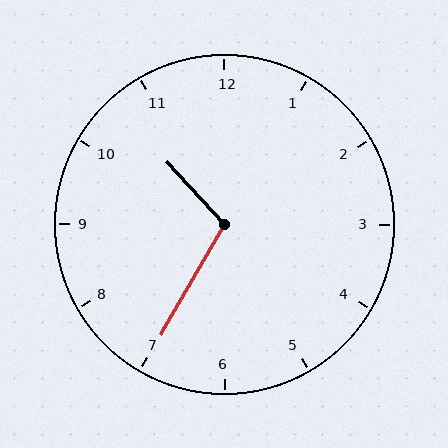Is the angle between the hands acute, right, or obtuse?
It is obtuse.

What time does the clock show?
10:35.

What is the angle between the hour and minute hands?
Approximately 108 degrees.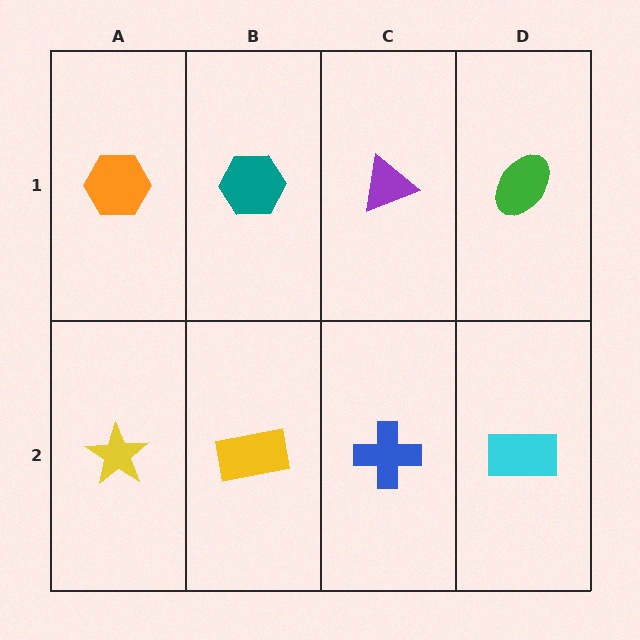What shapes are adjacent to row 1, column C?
A blue cross (row 2, column C), a teal hexagon (row 1, column B), a green ellipse (row 1, column D).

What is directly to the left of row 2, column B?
A yellow star.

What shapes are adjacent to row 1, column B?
A yellow rectangle (row 2, column B), an orange hexagon (row 1, column A), a purple triangle (row 1, column C).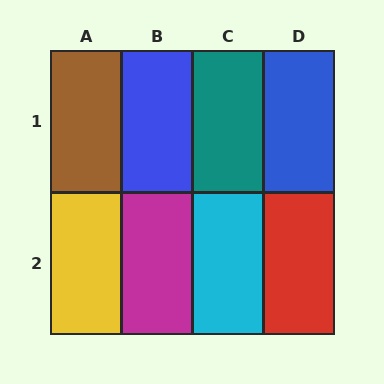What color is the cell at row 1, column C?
Teal.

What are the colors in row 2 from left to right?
Yellow, magenta, cyan, red.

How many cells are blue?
2 cells are blue.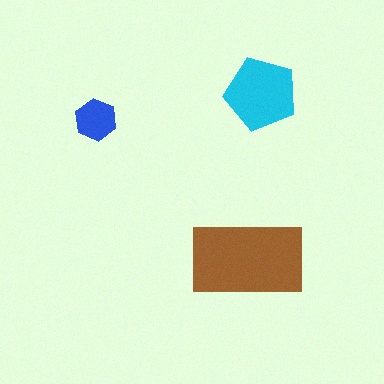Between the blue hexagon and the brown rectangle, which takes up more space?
The brown rectangle.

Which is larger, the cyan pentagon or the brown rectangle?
The brown rectangle.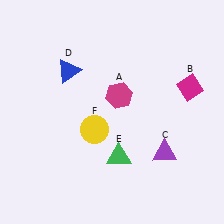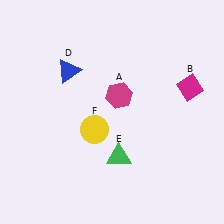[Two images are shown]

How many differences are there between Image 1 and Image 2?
There is 1 difference between the two images.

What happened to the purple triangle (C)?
The purple triangle (C) was removed in Image 2. It was in the bottom-right area of Image 1.